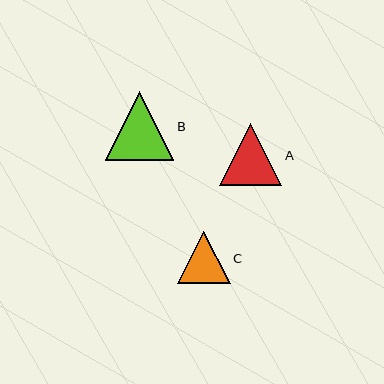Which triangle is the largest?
Triangle B is the largest with a size of approximately 68 pixels.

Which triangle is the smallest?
Triangle C is the smallest with a size of approximately 52 pixels.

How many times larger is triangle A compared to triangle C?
Triangle A is approximately 1.2 times the size of triangle C.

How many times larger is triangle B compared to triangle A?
Triangle B is approximately 1.1 times the size of triangle A.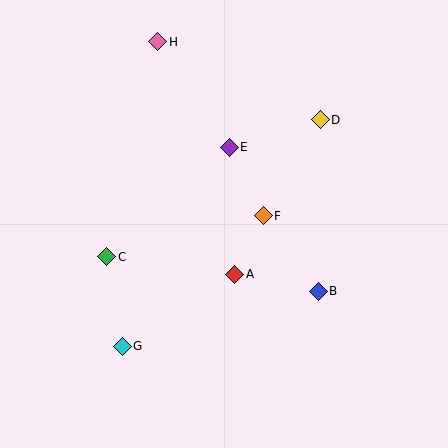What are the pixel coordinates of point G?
Point G is at (122, 346).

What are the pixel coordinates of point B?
Point B is at (318, 291).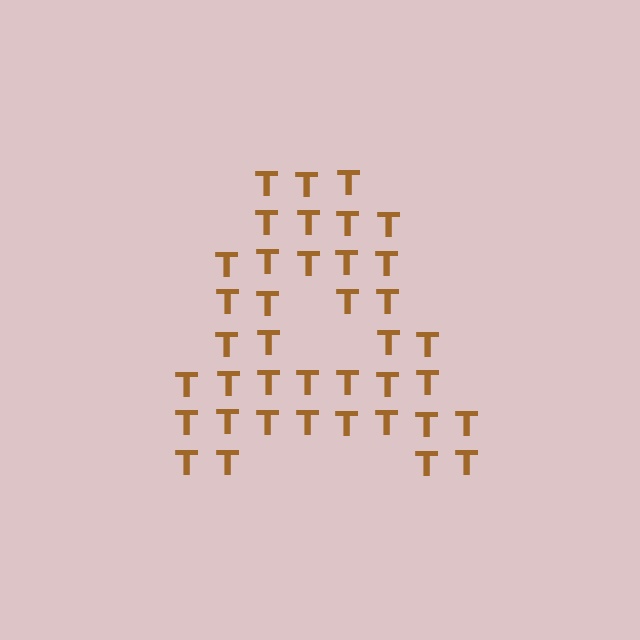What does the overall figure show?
The overall figure shows the letter A.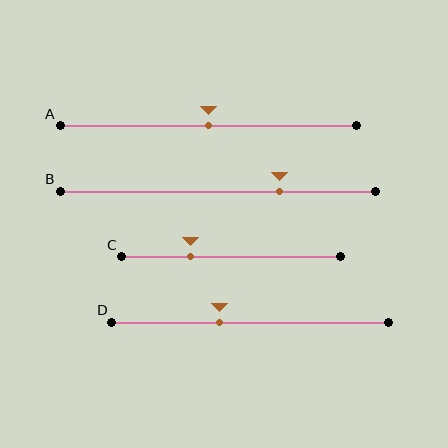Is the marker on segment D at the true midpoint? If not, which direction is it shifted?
No, the marker on segment D is shifted to the left by about 11% of the segment length.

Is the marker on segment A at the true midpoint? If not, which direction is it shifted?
Yes, the marker on segment A is at the true midpoint.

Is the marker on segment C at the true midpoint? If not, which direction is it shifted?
No, the marker on segment C is shifted to the left by about 19% of the segment length.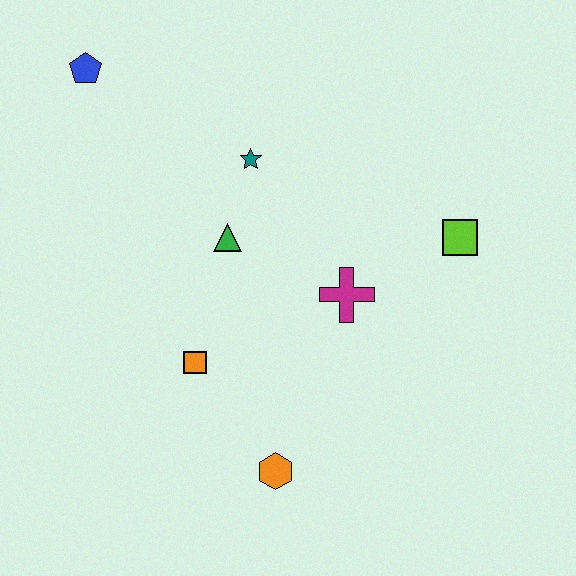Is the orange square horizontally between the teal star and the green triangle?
No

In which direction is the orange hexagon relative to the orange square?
The orange hexagon is below the orange square.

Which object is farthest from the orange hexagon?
The blue pentagon is farthest from the orange hexagon.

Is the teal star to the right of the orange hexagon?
No